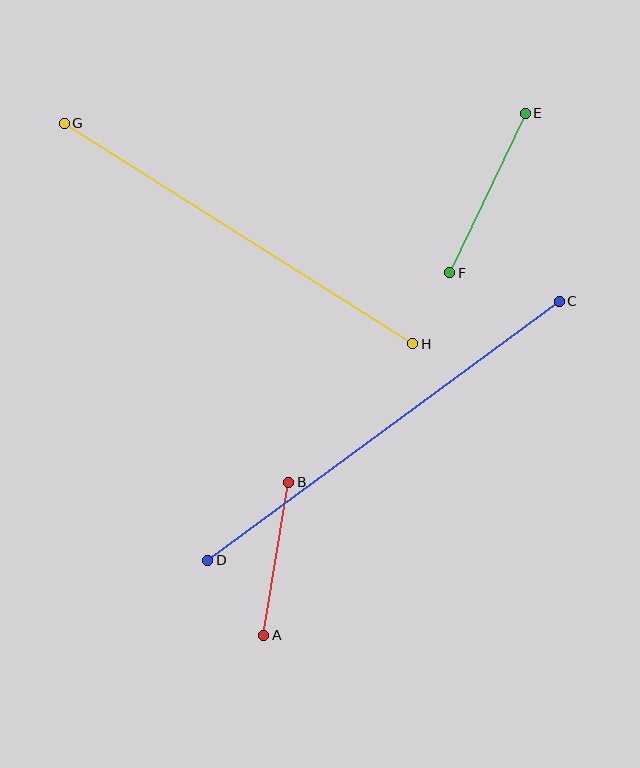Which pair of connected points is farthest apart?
Points C and D are farthest apart.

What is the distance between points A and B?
The distance is approximately 155 pixels.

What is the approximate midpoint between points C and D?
The midpoint is at approximately (384, 431) pixels.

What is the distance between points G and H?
The distance is approximately 412 pixels.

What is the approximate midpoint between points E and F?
The midpoint is at approximately (488, 193) pixels.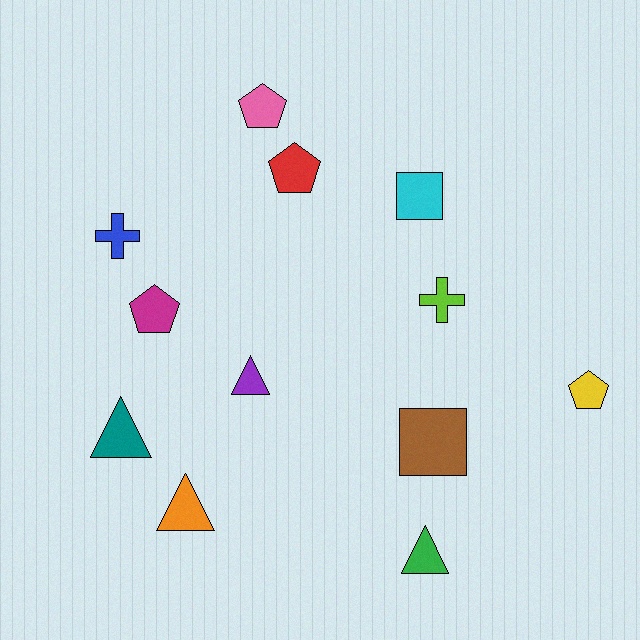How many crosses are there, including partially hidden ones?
There are 2 crosses.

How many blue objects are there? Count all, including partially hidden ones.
There is 1 blue object.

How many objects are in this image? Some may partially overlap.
There are 12 objects.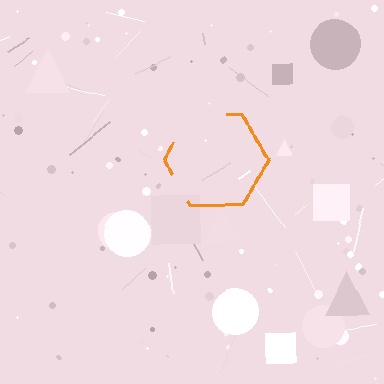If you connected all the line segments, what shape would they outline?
They would outline a hexagon.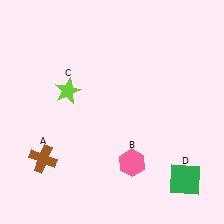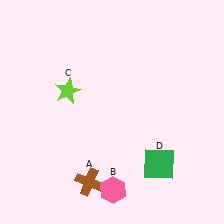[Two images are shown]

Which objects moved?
The objects that moved are: the brown cross (A), the pink hexagon (B), the green square (D).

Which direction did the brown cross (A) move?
The brown cross (A) moved right.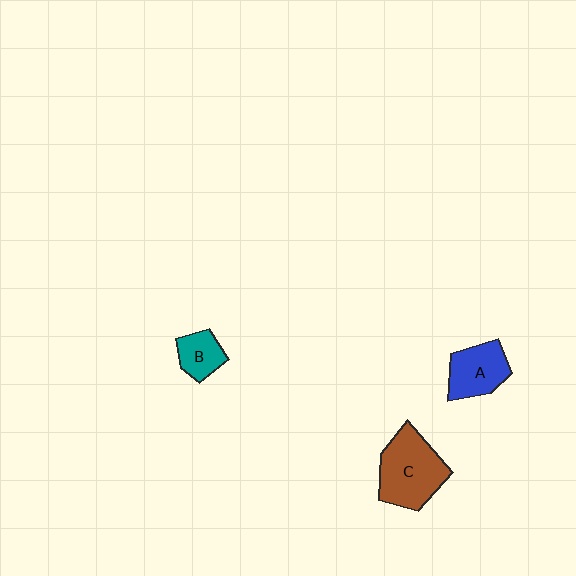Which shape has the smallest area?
Shape B (teal).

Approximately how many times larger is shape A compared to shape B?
Approximately 1.5 times.